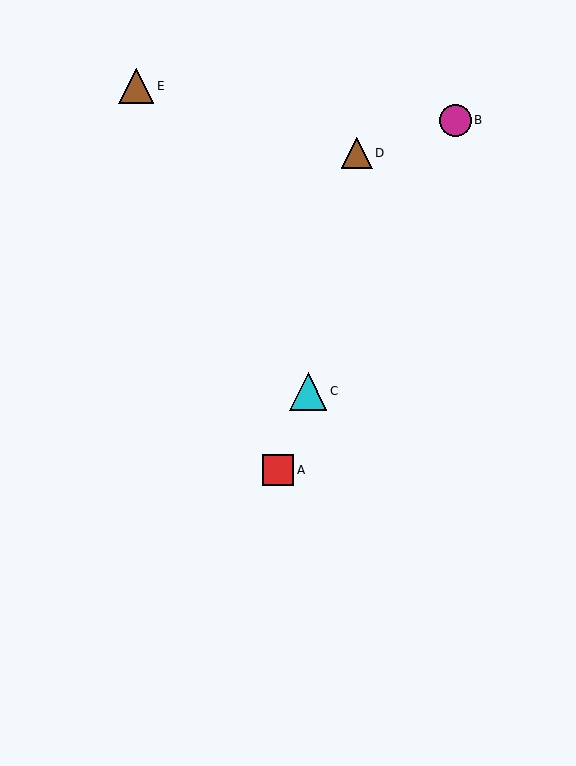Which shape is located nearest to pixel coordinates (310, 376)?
The cyan triangle (labeled C) at (308, 391) is nearest to that location.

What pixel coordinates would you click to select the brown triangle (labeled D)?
Click at (357, 153) to select the brown triangle D.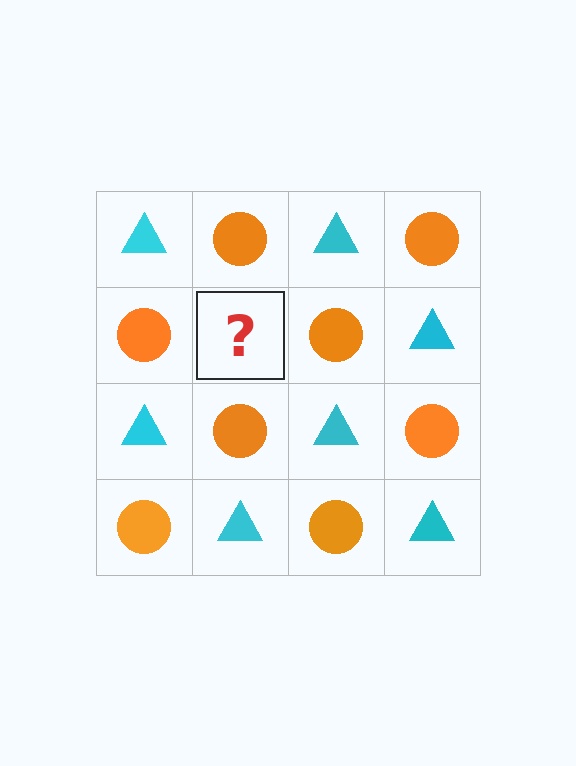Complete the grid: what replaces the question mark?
The question mark should be replaced with a cyan triangle.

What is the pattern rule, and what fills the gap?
The rule is that it alternates cyan triangle and orange circle in a checkerboard pattern. The gap should be filled with a cyan triangle.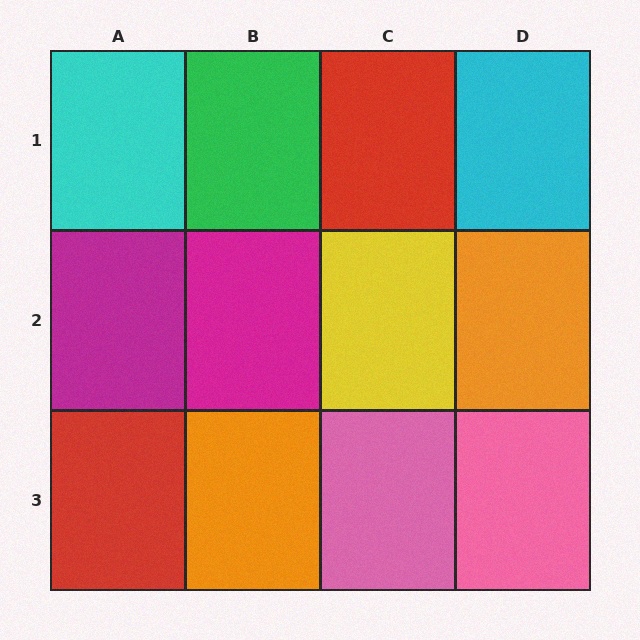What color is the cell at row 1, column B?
Green.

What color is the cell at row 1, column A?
Cyan.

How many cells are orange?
2 cells are orange.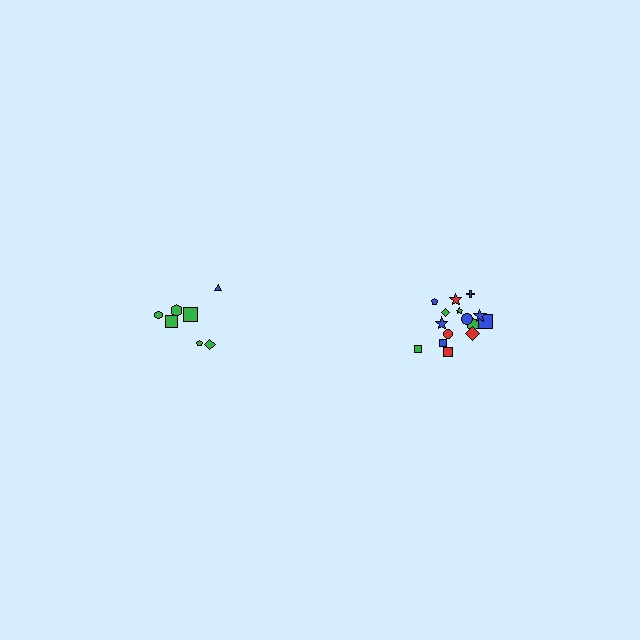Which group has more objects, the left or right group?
The right group.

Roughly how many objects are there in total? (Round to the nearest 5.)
Roughly 20 objects in total.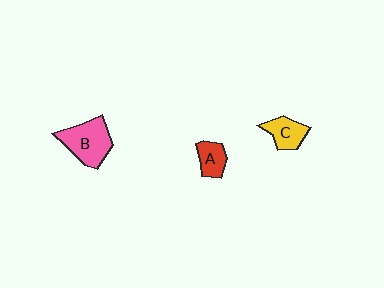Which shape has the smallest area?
Shape A (red).